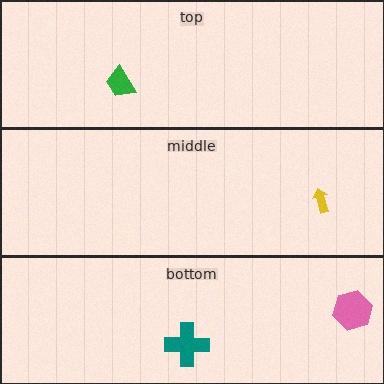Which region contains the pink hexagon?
The bottom region.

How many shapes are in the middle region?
1.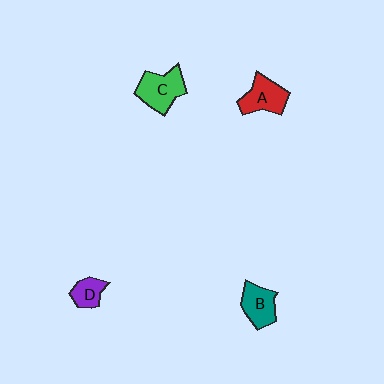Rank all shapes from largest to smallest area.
From largest to smallest: C (green), A (red), B (teal), D (purple).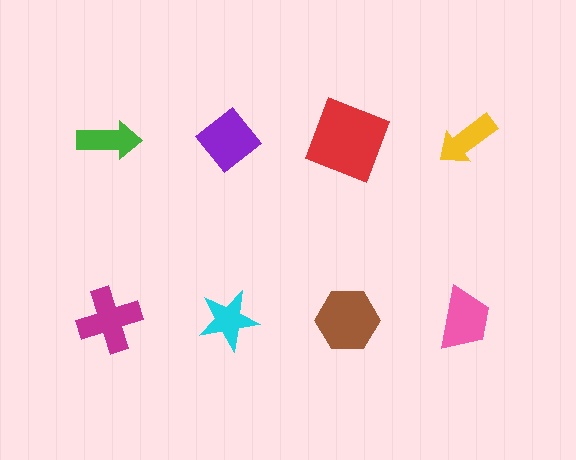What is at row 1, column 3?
A red square.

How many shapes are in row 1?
4 shapes.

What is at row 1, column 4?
A yellow arrow.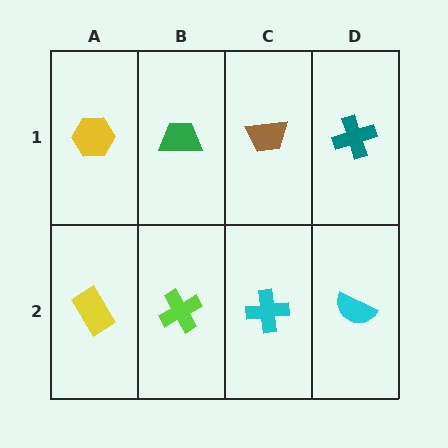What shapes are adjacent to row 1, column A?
A yellow rectangle (row 2, column A), a green trapezoid (row 1, column B).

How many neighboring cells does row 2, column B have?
3.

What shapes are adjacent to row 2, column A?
A yellow hexagon (row 1, column A), a lime cross (row 2, column B).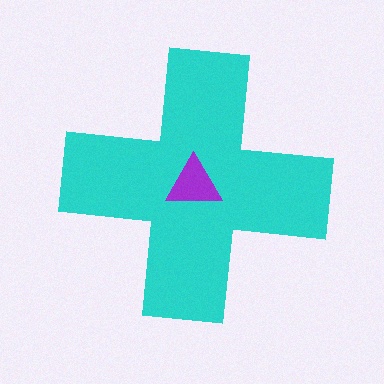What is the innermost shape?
The purple triangle.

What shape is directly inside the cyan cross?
The purple triangle.